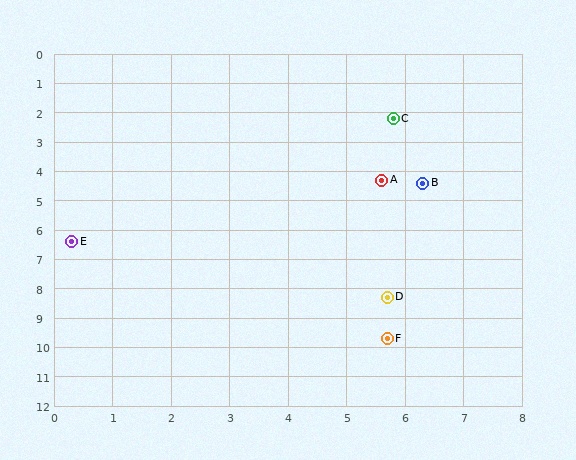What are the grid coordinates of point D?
Point D is at approximately (5.7, 8.3).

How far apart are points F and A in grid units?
Points F and A are about 5.4 grid units apart.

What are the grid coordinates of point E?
Point E is at approximately (0.3, 6.4).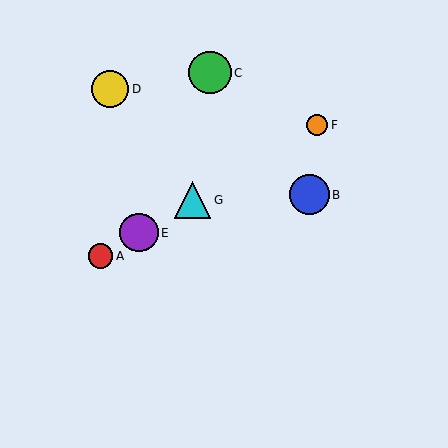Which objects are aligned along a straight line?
Objects A, E, F, G are aligned along a straight line.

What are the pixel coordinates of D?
Object D is at (110, 89).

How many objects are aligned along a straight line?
4 objects (A, E, F, G) are aligned along a straight line.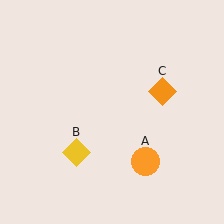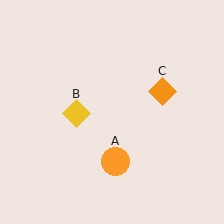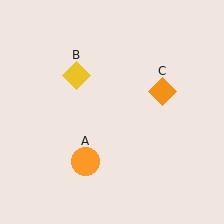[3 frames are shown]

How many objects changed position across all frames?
2 objects changed position: orange circle (object A), yellow diamond (object B).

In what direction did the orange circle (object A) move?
The orange circle (object A) moved left.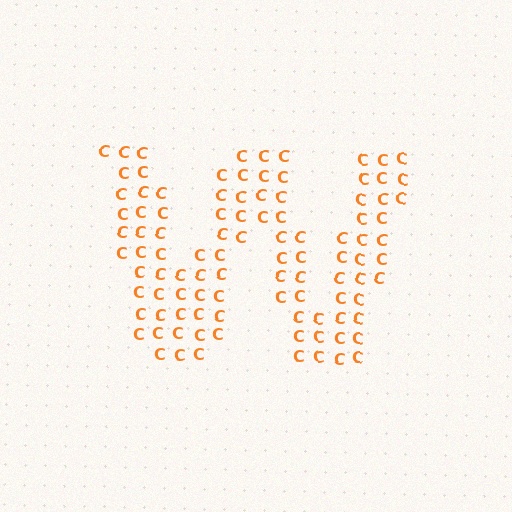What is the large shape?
The large shape is the letter W.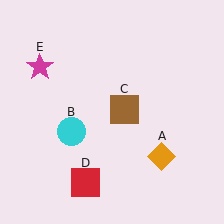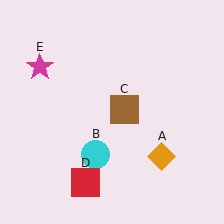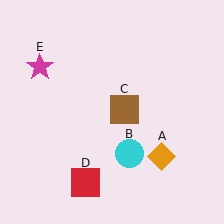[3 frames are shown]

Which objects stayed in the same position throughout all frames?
Orange diamond (object A) and brown square (object C) and red square (object D) and magenta star (object E) remained stationary.